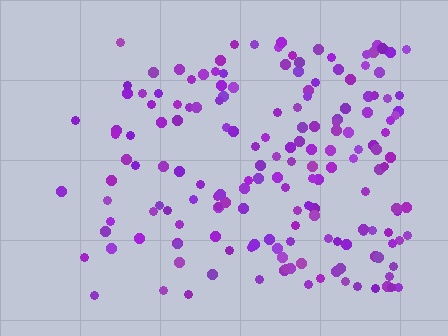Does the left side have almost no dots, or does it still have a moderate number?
Still a moderate number, just noticeably fewer than the right.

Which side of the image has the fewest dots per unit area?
The left.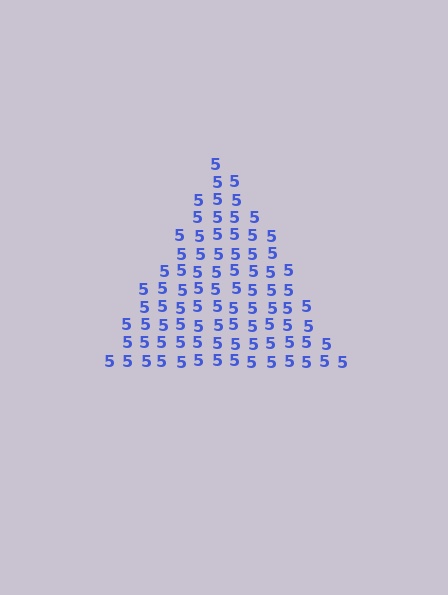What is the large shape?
The large shape is a triangle.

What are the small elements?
The small elements are digit 5's.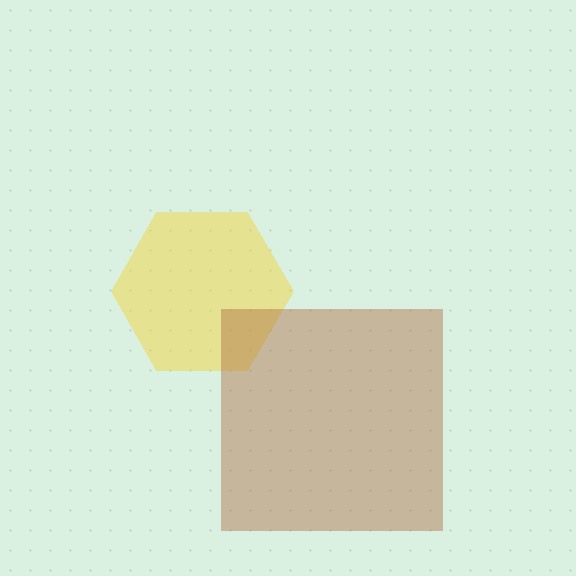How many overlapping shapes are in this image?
There are 2 overlapping shapes in the image.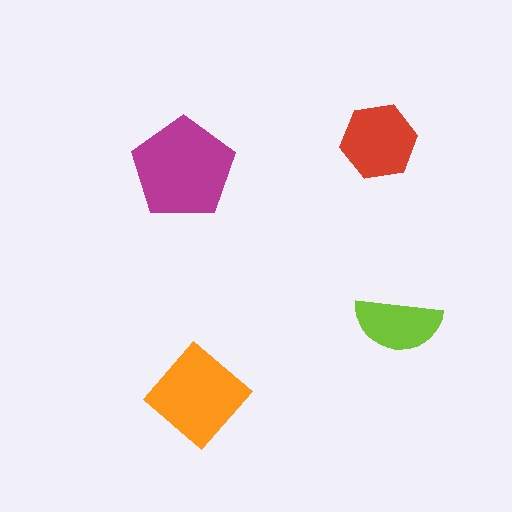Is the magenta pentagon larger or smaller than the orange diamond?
Larger.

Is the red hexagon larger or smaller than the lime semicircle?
Larger.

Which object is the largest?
The magenta pentagon.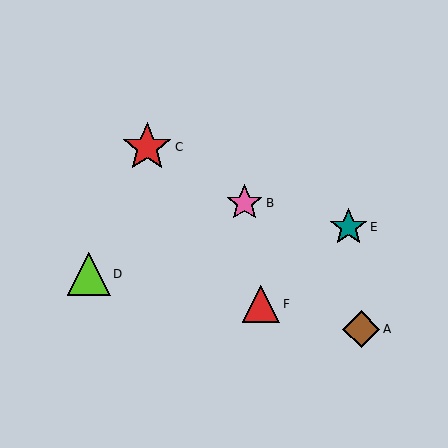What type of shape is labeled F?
Shape F is a red triangle.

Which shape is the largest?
The red star (labeled C) is the largest.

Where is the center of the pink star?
The center of the pink star is at (244, 203).